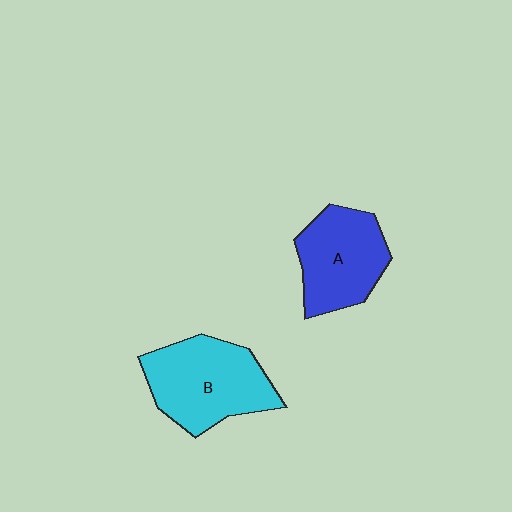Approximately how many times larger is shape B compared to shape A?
Approximately 1.2 times.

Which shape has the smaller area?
Shape A (blue).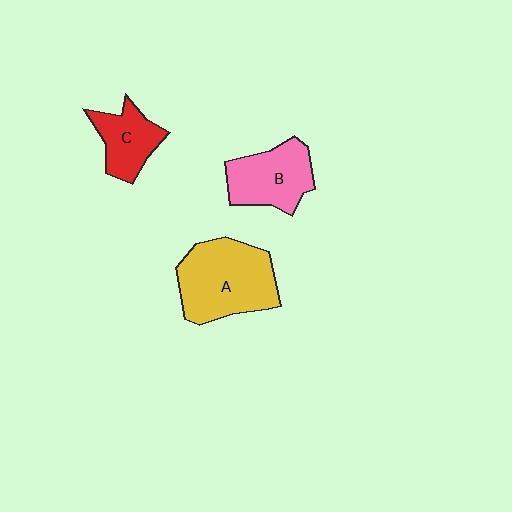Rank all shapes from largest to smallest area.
From largest to smallest: A (yellow), B (pink), C (red).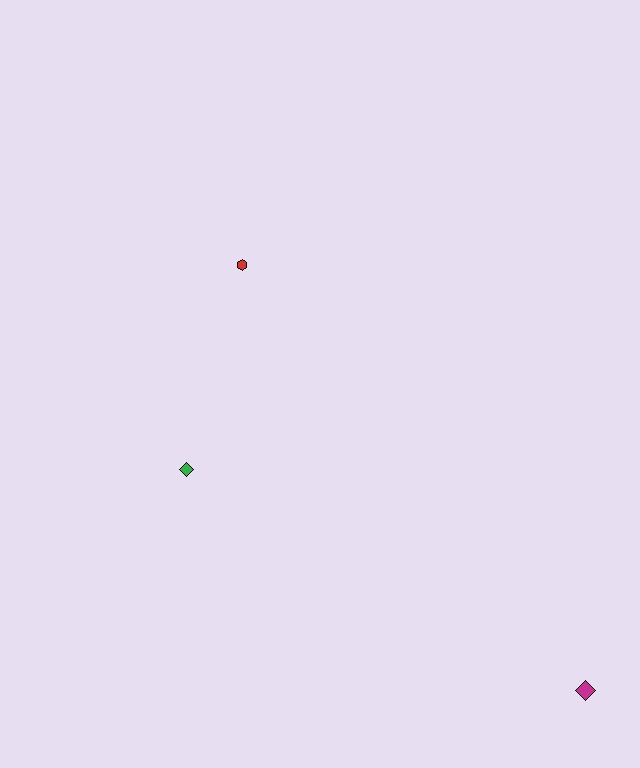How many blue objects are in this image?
There are no blue objects.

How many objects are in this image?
There are 3 objects.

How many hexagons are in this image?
There is 1 hexagon.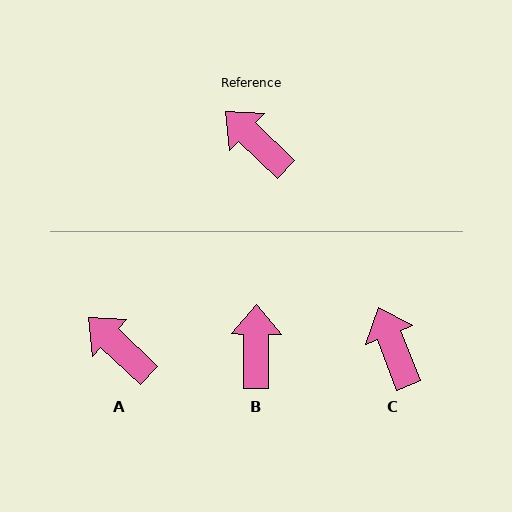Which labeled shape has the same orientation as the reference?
A.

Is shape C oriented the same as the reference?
No, it is off by about 25 degrees.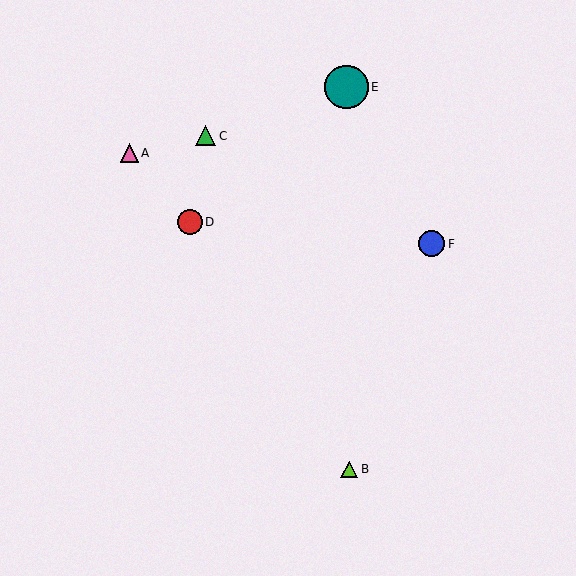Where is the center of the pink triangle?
The center of the pink triangle is at (129, 153).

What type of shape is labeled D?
Shape D is a red circle.